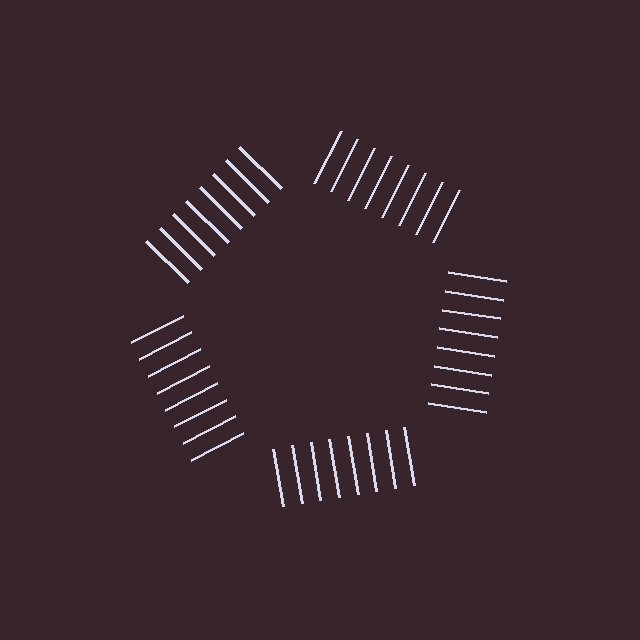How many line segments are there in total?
40 — 8 along each of the 5 edges.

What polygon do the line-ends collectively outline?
An illusory pentagon — the line segments terminate on its edges but no continuous stroke is drawn.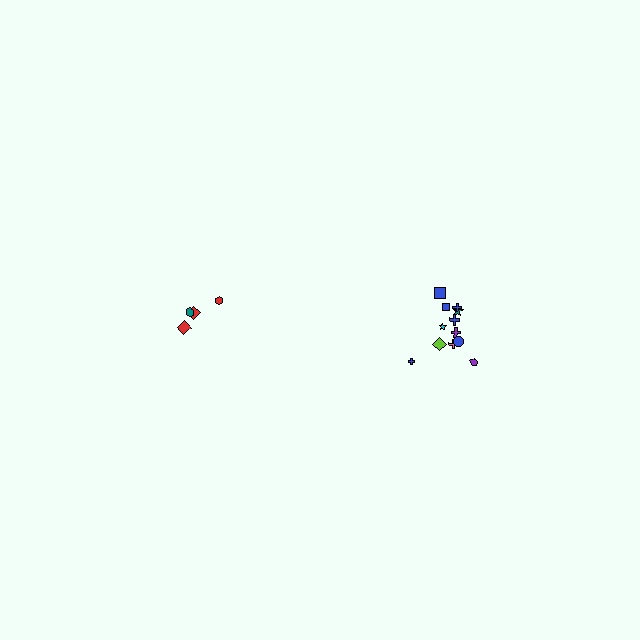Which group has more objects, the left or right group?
The right group.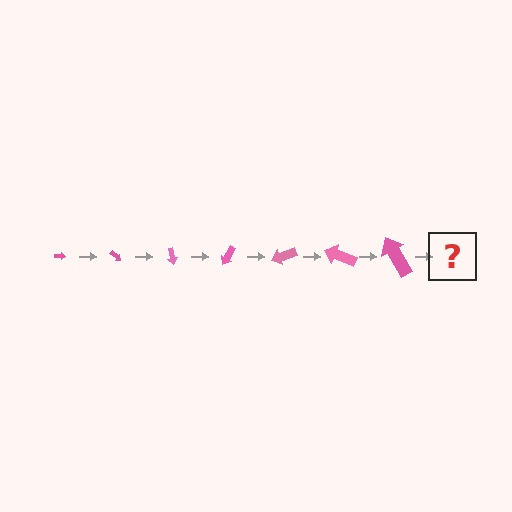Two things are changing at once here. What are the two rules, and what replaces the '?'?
The two rules are that the arrow grows larger each step and it rotates 40 degrees each step. The '?' should be an arrow, larger than the previous one and rotated 280 degrees from the start.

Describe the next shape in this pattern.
It should be an arrow, larger than the previous one and rotated 280 degrees from the start.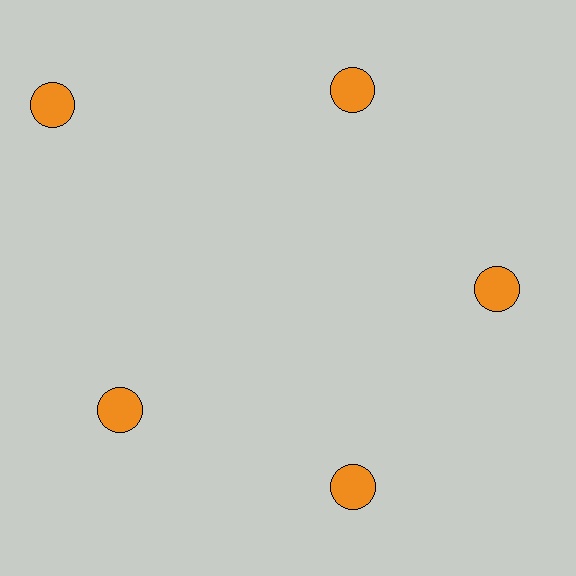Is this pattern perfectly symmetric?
No. The 5 orange circles are arranged in a ring, but one element near the 10 o'clock position is pushed outward from the center, breaking the 5-fold rotational symmetry.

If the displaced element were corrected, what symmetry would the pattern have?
It would have 5-fold rotational symmetry — the pattern would map onto itself every 72 degrees.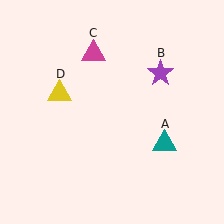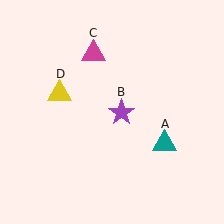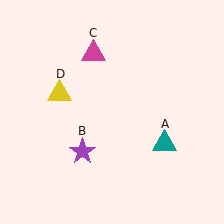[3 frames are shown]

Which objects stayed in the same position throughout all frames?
Teal triangle (object A) and magenta triangle (object C) and yellow triangle (object D) remained stationary.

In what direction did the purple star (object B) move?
The purple star (object B) moved down and to the left.